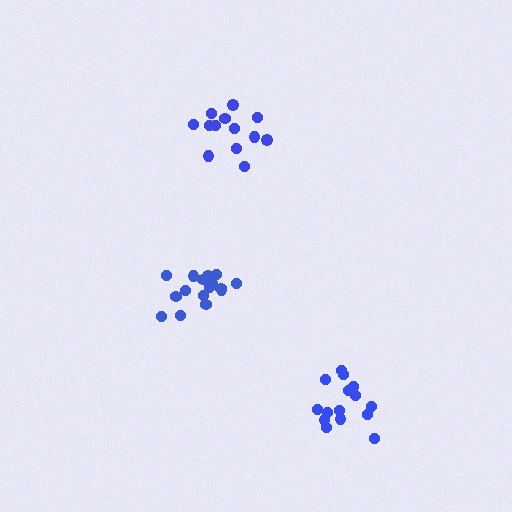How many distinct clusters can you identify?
There are 3 distinct clusters.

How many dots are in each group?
Group 1: 13 dots, Group 2: 15 dots, Group 3: 16 dots (44 total).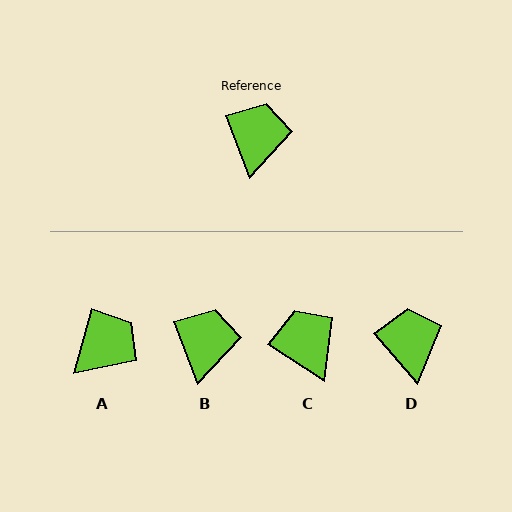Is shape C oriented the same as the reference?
No, it is off by about 36 degrees.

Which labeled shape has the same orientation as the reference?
B.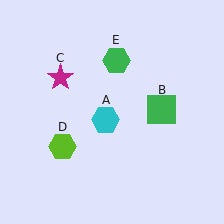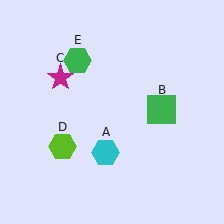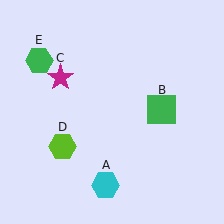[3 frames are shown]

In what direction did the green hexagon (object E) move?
The green hexagon (object E) moved left.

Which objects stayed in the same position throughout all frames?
Green square (object B) and magenta star (object C) and lime hexagon (object D) remained stationary.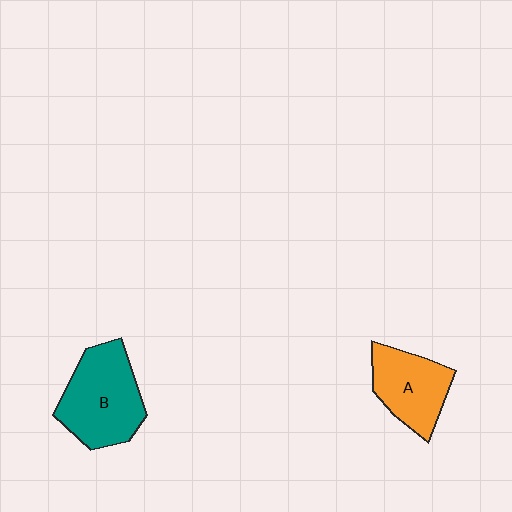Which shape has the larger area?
Shape B (teal).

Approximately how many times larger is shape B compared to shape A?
Approximately 1.3 times.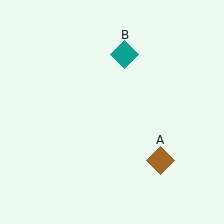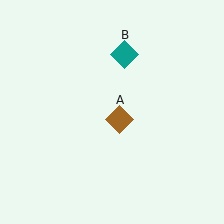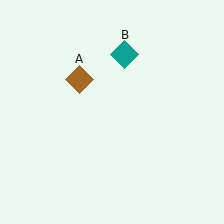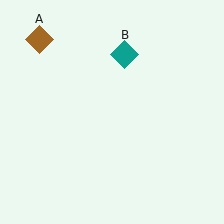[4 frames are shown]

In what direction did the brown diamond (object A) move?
The brown diamond (object A) moved up and to the left.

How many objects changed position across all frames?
1 object changed position: brown diamond (object A).